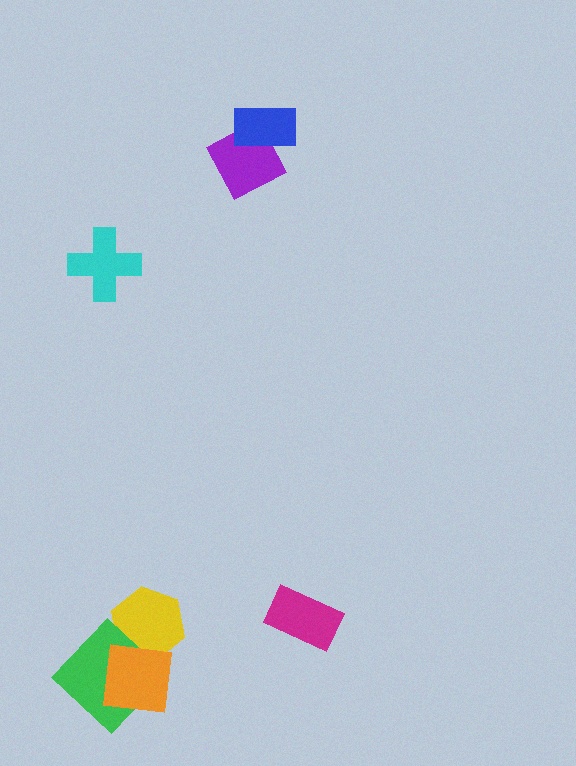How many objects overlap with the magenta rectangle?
0 objects overlap with the magenta rectangle.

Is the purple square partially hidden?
Yes, it is partially covered by another shape.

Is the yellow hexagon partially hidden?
Yes, it is partially covered by another shape.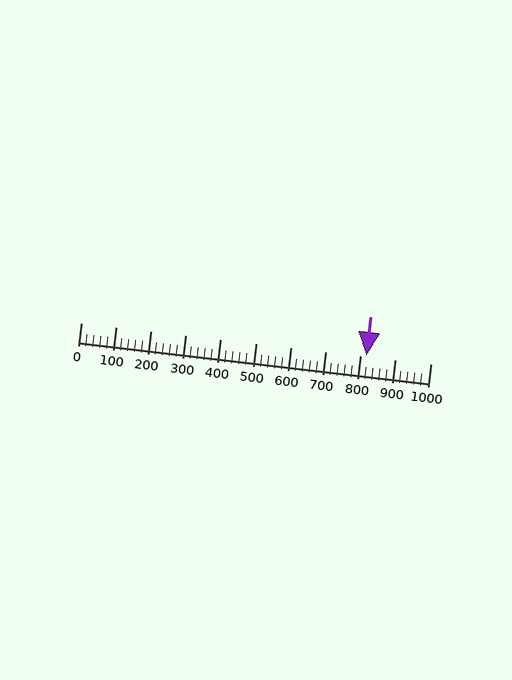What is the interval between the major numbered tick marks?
The major tick marks are spaced 100 units apart.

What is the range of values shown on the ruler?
The ruler shows values from 0 to 1000.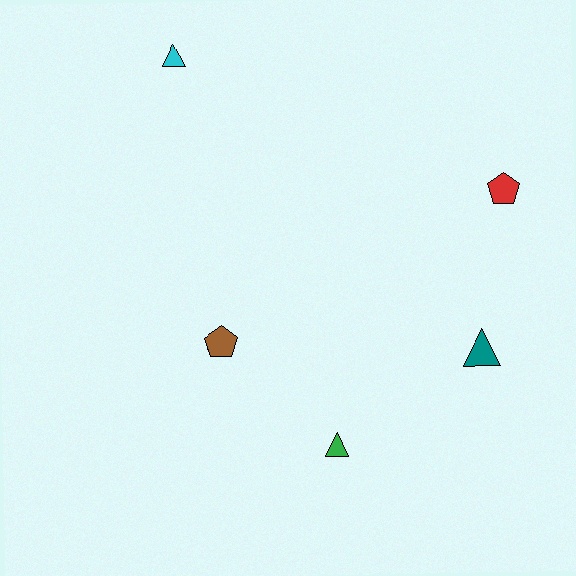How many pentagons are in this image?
There are 2 pentagons.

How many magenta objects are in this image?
There are no magenta objects.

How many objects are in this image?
There are 5 objects.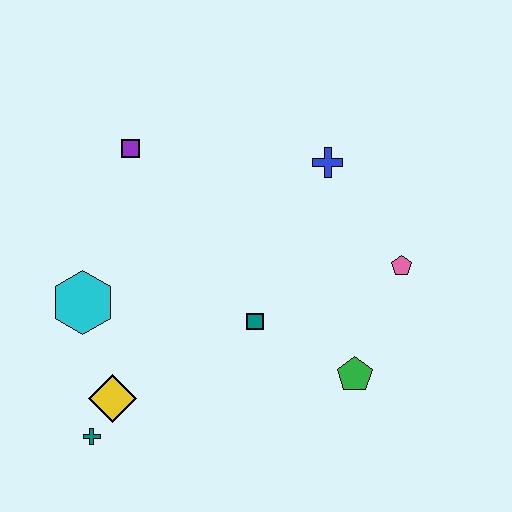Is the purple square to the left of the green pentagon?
Yes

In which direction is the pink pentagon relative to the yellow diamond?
The pink pentagon is to the right of the yellow diamond.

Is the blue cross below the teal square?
No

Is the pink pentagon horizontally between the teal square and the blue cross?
No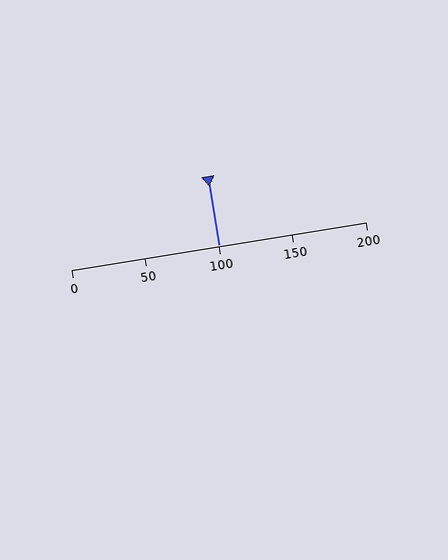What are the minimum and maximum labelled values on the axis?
The axis runs from 0 to 200.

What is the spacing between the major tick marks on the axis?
The major ticks are spaced 50 apart.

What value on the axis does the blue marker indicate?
The marker indicates approximately 100.